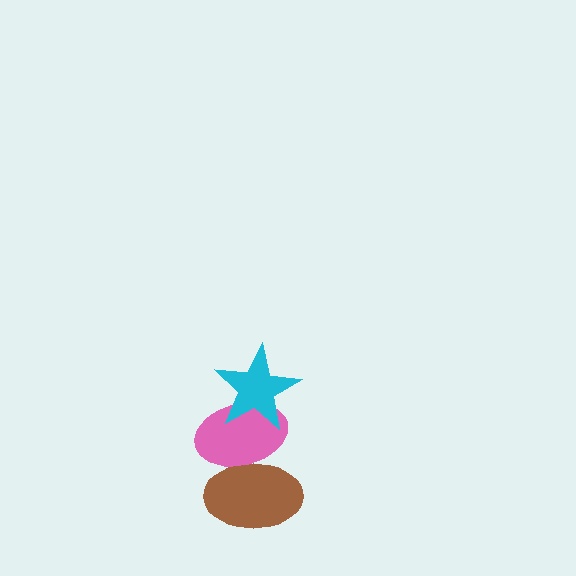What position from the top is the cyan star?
The cyan star is 1st from the top.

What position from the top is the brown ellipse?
The brown ellipse is 3rd from the top.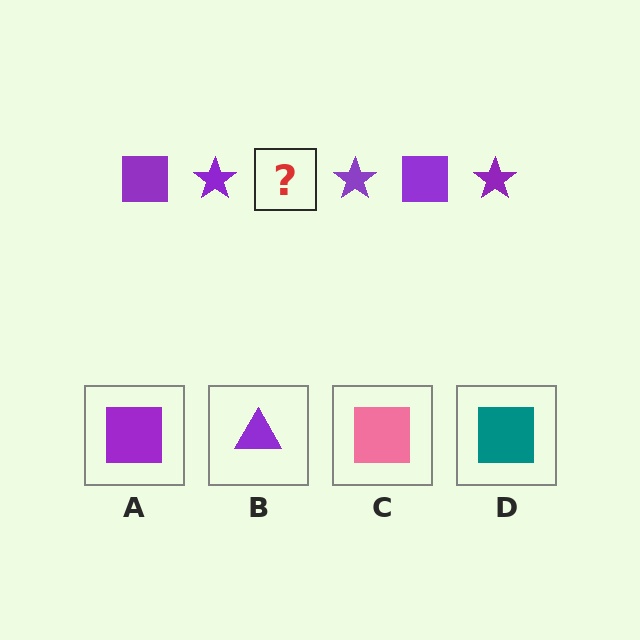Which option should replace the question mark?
Option A.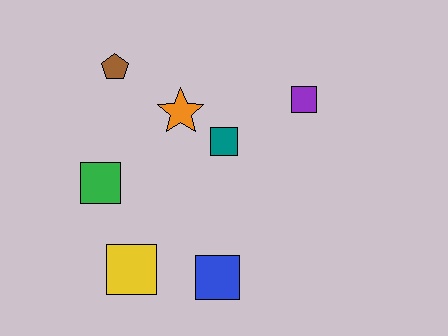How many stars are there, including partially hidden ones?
There is 1 star.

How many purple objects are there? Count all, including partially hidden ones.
There is 1 purple object.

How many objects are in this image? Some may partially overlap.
There are 7 objects.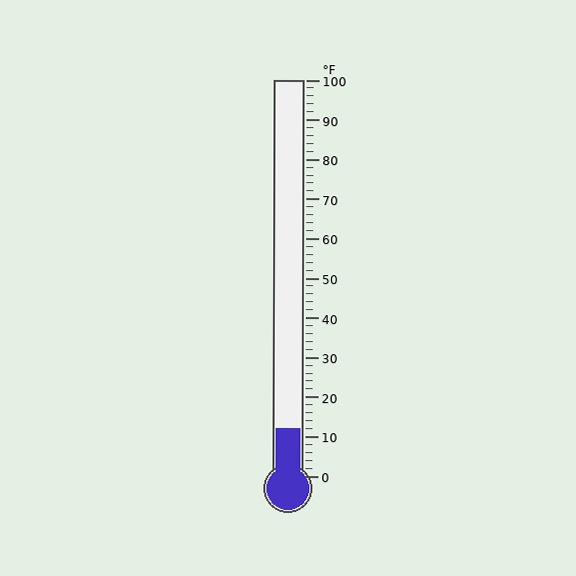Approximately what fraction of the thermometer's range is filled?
The thermometer is filled to approximately 10% of its range.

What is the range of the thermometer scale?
The thermometer scale ranges from 0°F to 100°F.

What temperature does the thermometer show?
The thermometer shows approximately 12°F.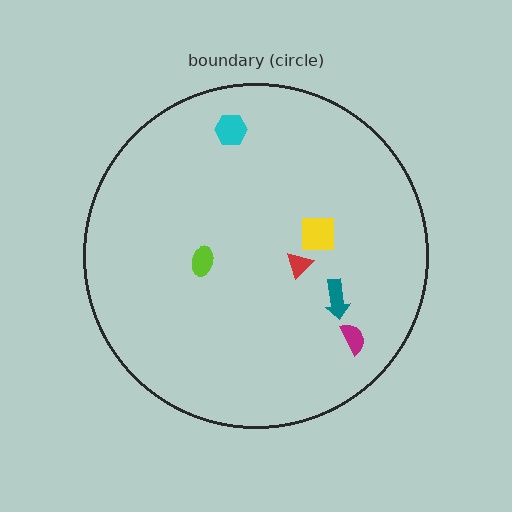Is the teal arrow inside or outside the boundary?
Inside.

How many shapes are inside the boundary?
6 inside, 0 outside.